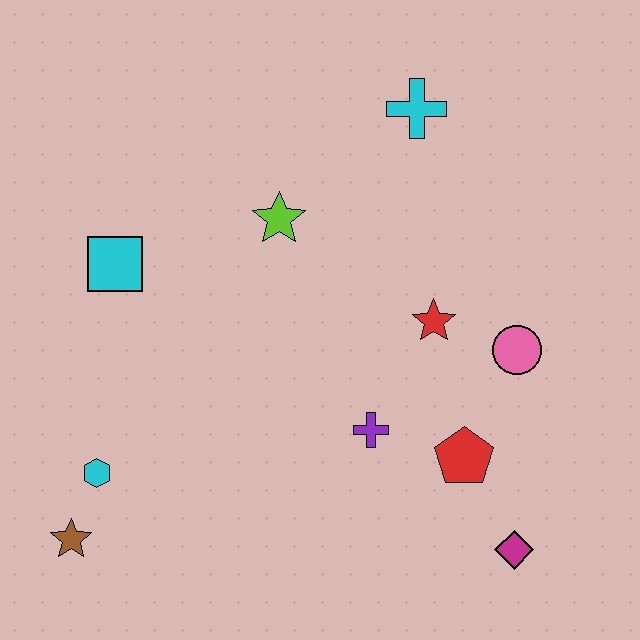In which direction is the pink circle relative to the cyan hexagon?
The pink circle is to the right of the cyan hexagon.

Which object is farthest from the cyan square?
The magenta diamond is farthest from the cyan square.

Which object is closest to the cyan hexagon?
The brown star is closest to the cyan hexagon.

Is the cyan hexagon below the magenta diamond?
No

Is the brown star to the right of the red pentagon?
No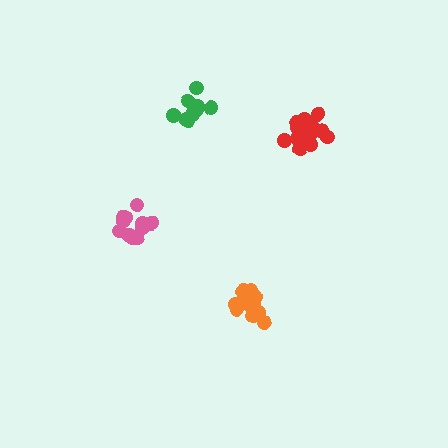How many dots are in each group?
Group 1: 11 dots, Group 2: 12 dots, Group 3: 14 dots, Group 4: 16 dots (53 total).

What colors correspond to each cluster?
The clusters are colored: green, pink, orange, red.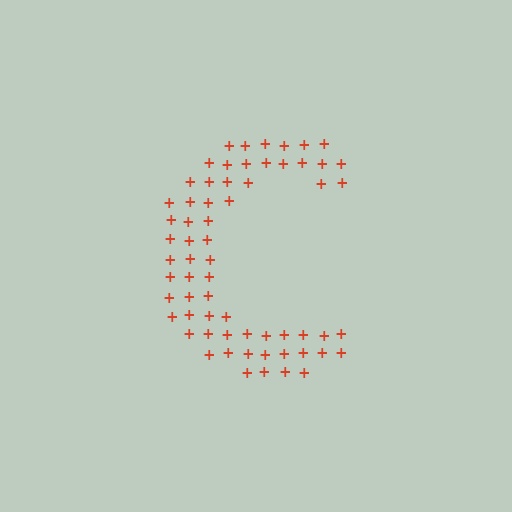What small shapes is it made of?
It is made of small plus signs.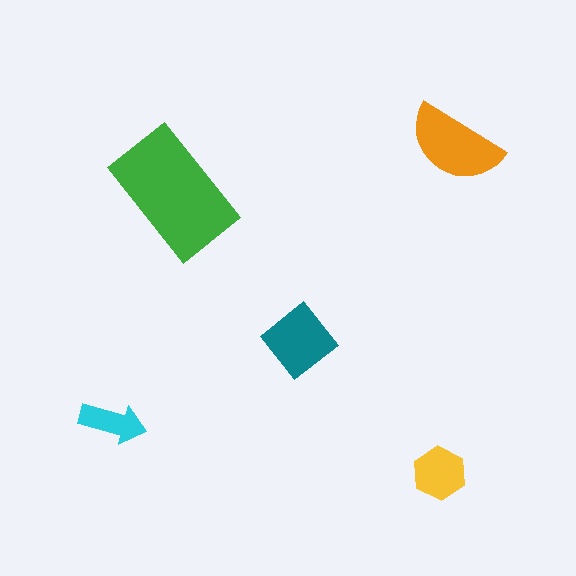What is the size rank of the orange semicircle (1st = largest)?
2nd.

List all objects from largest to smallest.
The green rectangle, the orange semicircle, the teal diamond, the yellow hexagon, the cyan arrow.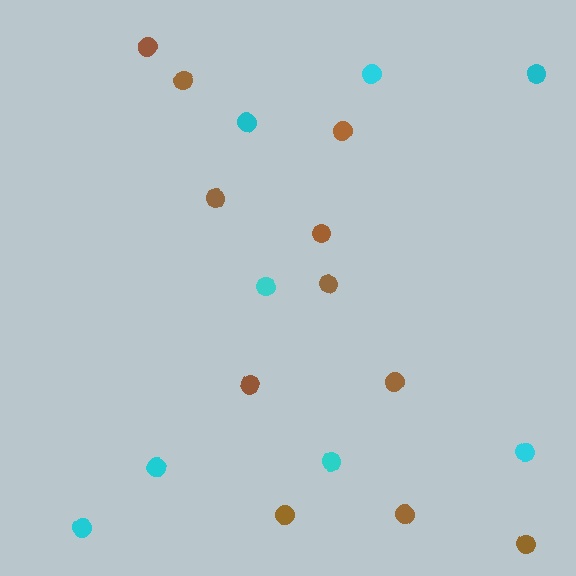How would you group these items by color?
There are 2 groups: one group of cyan circles (8) and one group of brown circles (11).